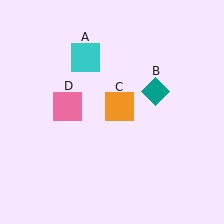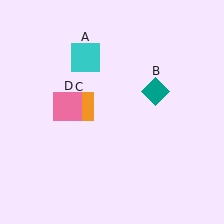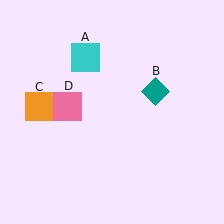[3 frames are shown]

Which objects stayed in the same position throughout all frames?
Cyan square (object A) and teal diamond (object B) and pink square (object D) remained stationary.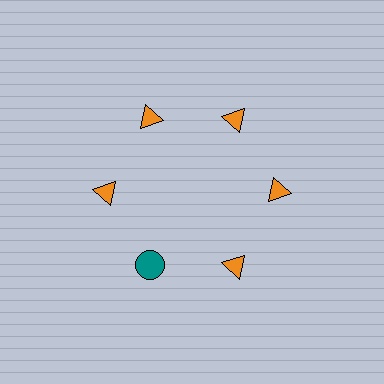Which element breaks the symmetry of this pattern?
The teal circle at roughly the 7 o'clock position breaks the symmetry. All other shapes are orange triangles.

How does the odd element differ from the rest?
It differs in both color (teal instead of orange) and shape (circle instead of triangle).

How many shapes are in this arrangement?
There are 6 shapes arranged in a ring pattern.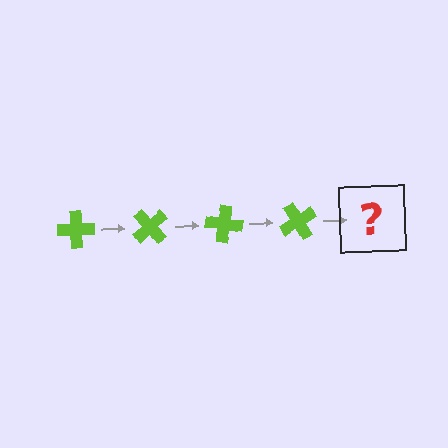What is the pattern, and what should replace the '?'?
The pattern is that the cross rotates 50 degrees each step. The '?' should be a lime cross rotated 200 degrees.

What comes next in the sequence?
The next element should be a lime cross rotated 200 degrees.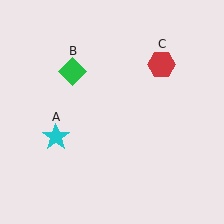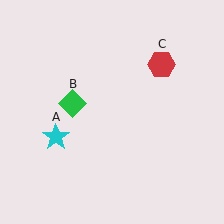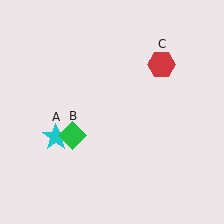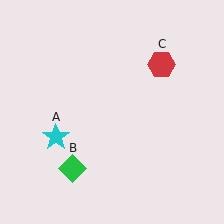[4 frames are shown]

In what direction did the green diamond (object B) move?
The green diamond (object B) moved down.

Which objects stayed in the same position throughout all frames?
Cyan star (object A) and red hexagon (object C) remained stationary.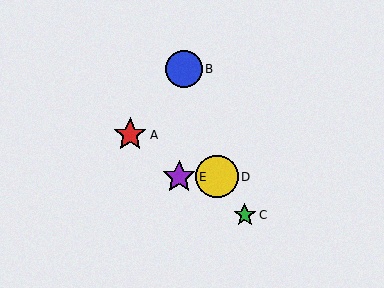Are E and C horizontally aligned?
No, E is at y≈177 and C is at y≈215.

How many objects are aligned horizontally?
2 objects (D, E) are aligned horizontally.